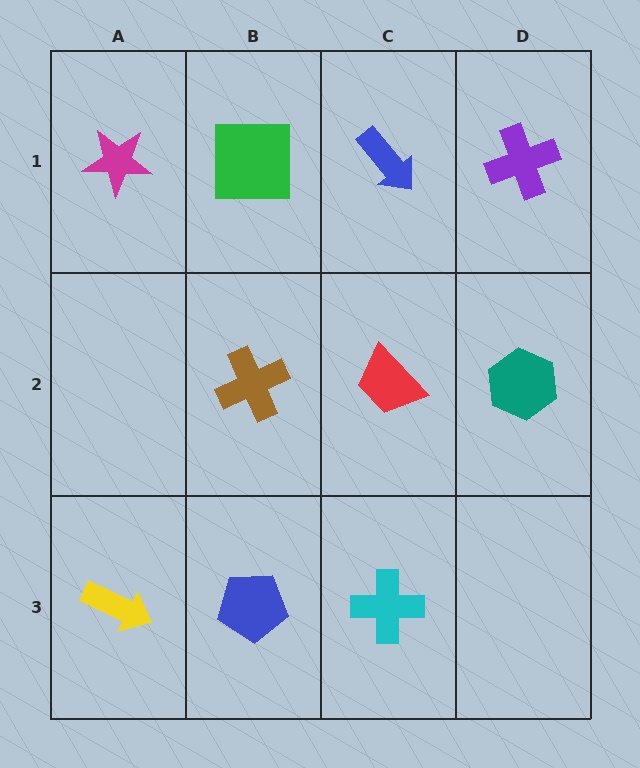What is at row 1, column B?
A green square.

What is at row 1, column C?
A blue arrow.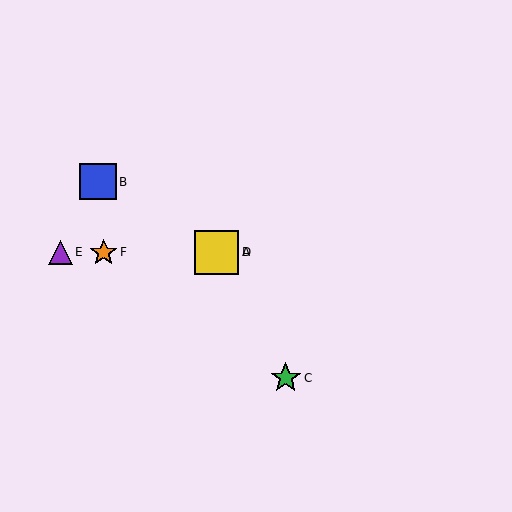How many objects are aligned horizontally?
4 objects (A, D, E, F) are aligned horizontally.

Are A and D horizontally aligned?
Yes, both are at y≈252.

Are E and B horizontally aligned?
No, E is at y≈252 and B is at y≈182.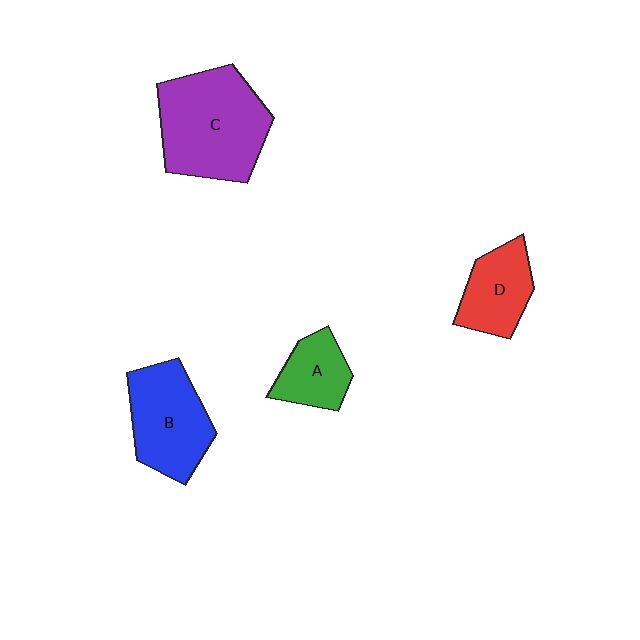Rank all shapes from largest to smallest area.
From largest to smallest: C (purple), B (blue), D (red), A (green).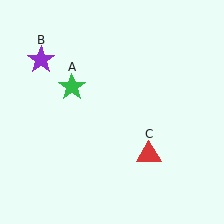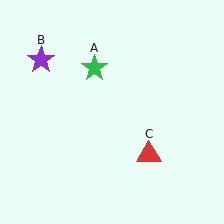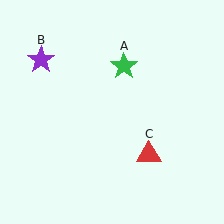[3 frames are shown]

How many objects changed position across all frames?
1 object changed position: green star (object A).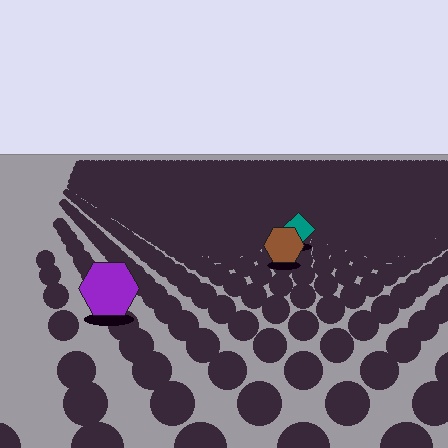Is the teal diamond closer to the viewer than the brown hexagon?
No. The brown hexagon is closer — you can tell from the texture gradient: the ground texture is coarser near it.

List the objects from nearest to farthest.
From nearest to farthest: the purple hexagon, the brown hexagon, the teal diamond.